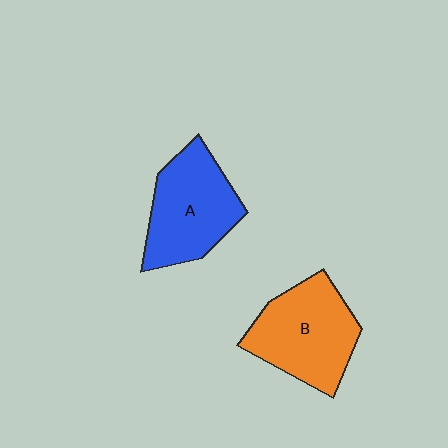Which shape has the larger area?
Shape B (orange).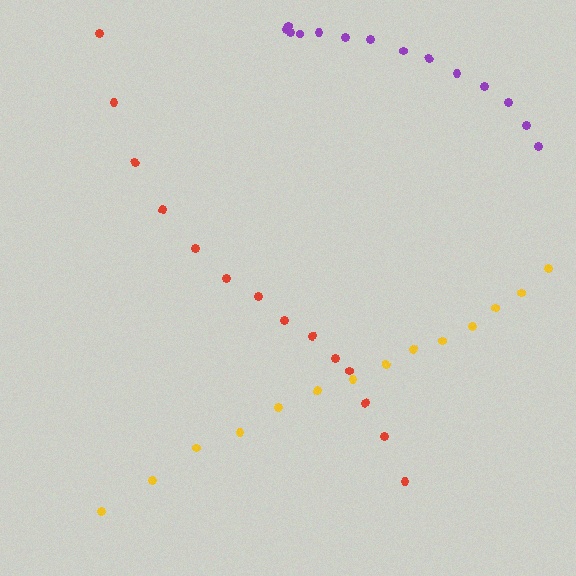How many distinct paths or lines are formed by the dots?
There are 3 distinct paths.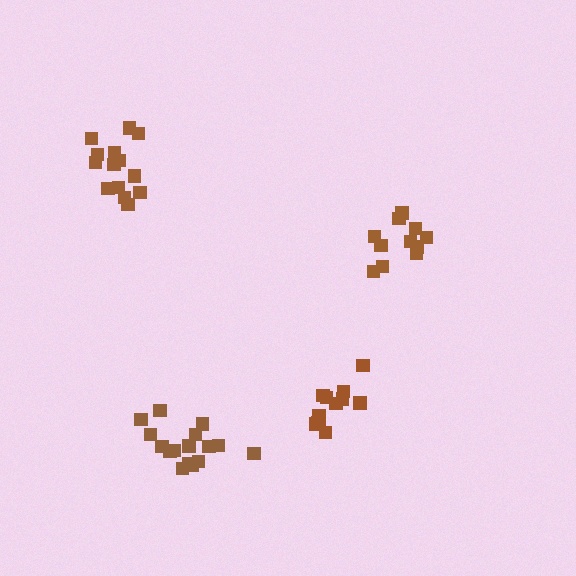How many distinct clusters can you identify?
There are 4 distinct clusters.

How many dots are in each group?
Group 1: 12 dots, Group 2: 16 dots, Group 3: 11 dots, Group 4: 14 dots (53 total).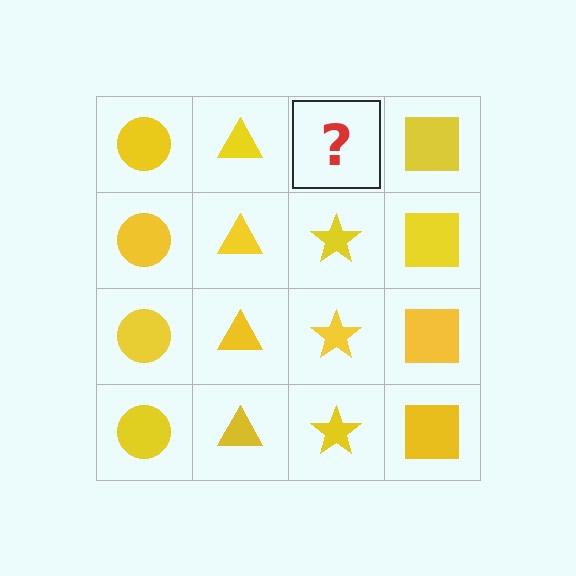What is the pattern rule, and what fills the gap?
The rule is that each column has a consistent shape. The gap should be filled with a yellow star.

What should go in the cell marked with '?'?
The missing cell should contain a yellow star.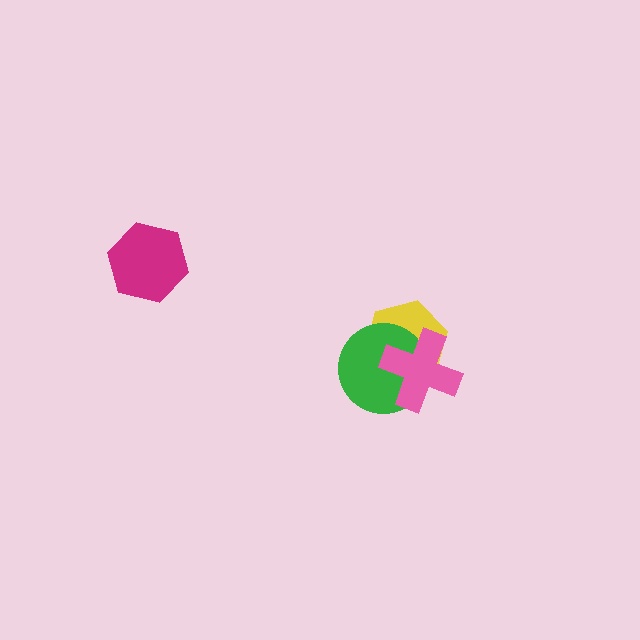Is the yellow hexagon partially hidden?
Yes, it is partially covered by another shape.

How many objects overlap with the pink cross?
2 objects overlap with the pink cross.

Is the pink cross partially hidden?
No, no other shape covers it.